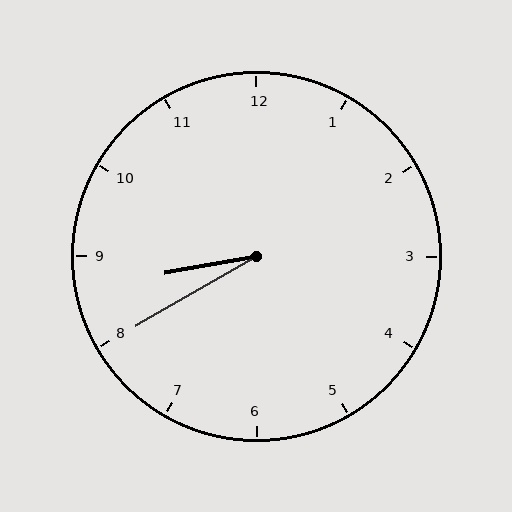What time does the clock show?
8:40.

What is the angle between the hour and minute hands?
Approximately 20 degrees.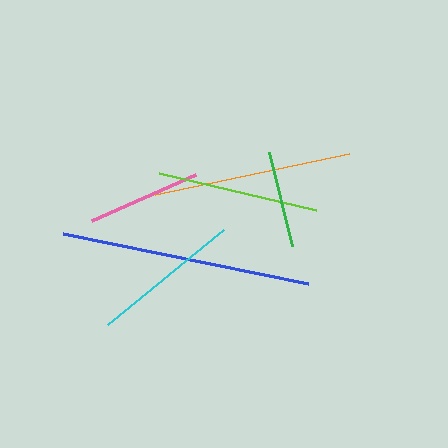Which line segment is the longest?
The blue line is the longest at approximately 250 pixels.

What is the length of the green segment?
The green segment is approximately 97 pixels long.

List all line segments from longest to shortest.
From longest to shortest: blue, orange, lime, cyan, pink, green.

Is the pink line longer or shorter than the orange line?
The orange line is longer than the pink line.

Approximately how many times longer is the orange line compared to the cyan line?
The orange line is approximately 1.3 times the length of the cyan line.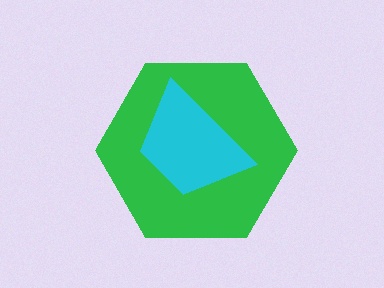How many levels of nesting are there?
2.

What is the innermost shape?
The cyan trapezoid.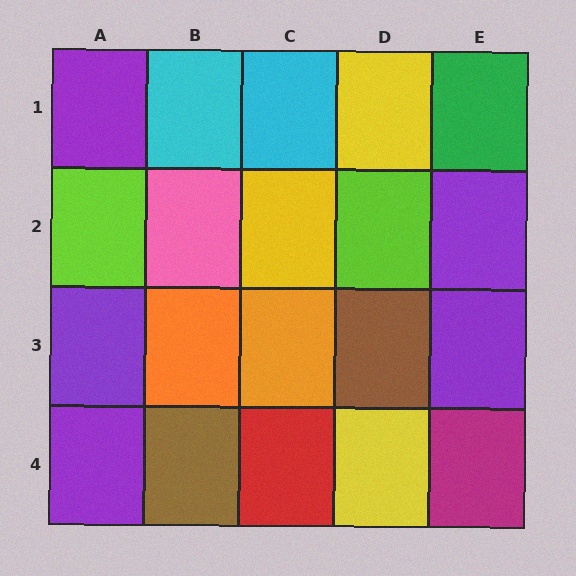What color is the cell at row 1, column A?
Purple.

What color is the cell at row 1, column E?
Green.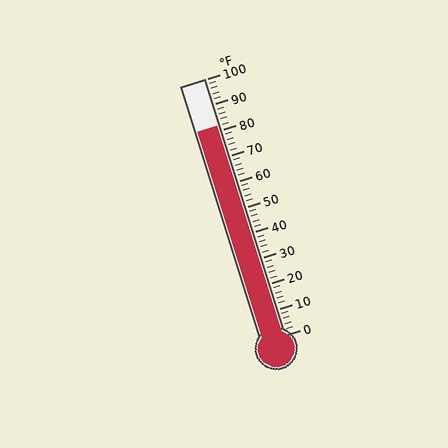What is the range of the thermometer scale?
The thermometer scale ranges from 0°F to 100°F.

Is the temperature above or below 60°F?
The temperature is above 60°F.